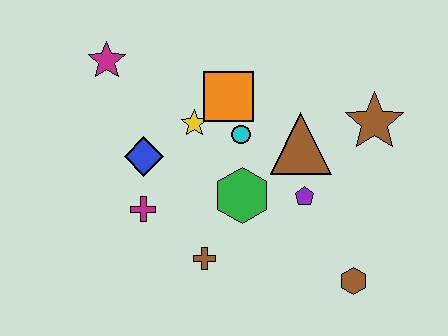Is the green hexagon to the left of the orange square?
No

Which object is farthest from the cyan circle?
The brown hexagon is farthest from the cyan circle.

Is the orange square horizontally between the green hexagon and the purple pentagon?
No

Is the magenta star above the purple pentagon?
Yes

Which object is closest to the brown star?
The brown triangle is closest to the brown star.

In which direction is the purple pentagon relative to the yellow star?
The purple pentagon is to the right of the yellow star.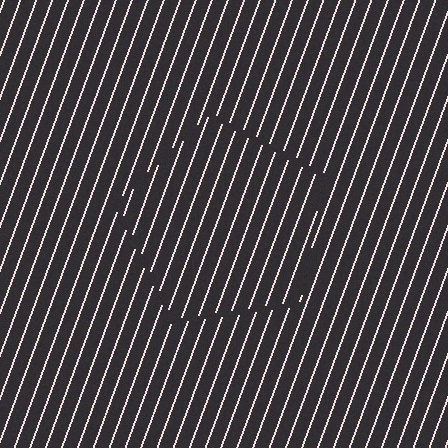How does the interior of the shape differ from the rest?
The interior of the shape contains the same grating, shifted by half a period — the contour is defined by the phase discontinuity where line-ends from the inner and outer gratings abut.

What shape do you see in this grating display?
An illusory pentagon. The interior of the shape contains the same grating, shifted by half a period — the contour is defined by the phase discontinuity where line-ends from the inner and outer gratings abut.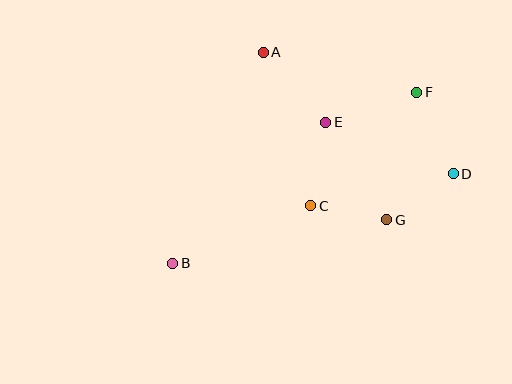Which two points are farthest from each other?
Points B and F are farthest from each other.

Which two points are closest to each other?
Points C and G are closest to each other.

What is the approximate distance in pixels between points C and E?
The distance between C and E is approximately 85 pixels.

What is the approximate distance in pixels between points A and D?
The distance between A and D is approximately 226 pixels.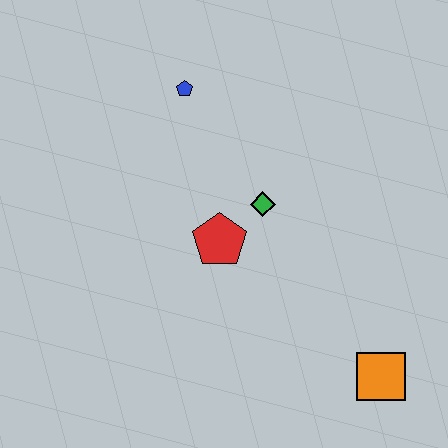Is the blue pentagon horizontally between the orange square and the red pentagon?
No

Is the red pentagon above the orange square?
Yes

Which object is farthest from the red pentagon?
The orange square is farthest from the red pentagon.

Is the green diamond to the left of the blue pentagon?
No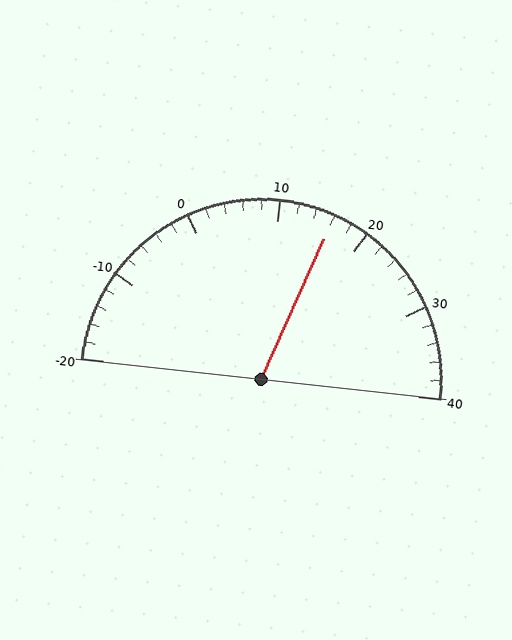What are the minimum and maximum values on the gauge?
The gauge ranges from -20 to 40.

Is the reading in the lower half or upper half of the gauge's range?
The reading is in the upper half of the range (-20 to 40).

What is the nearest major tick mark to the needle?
The nearest major tick mark is 20.